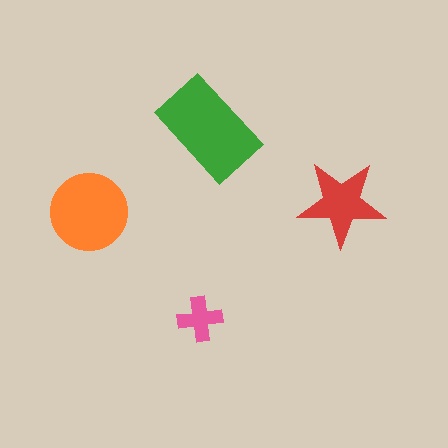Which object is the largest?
The green rectangle.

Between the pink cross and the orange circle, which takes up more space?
The orange circle.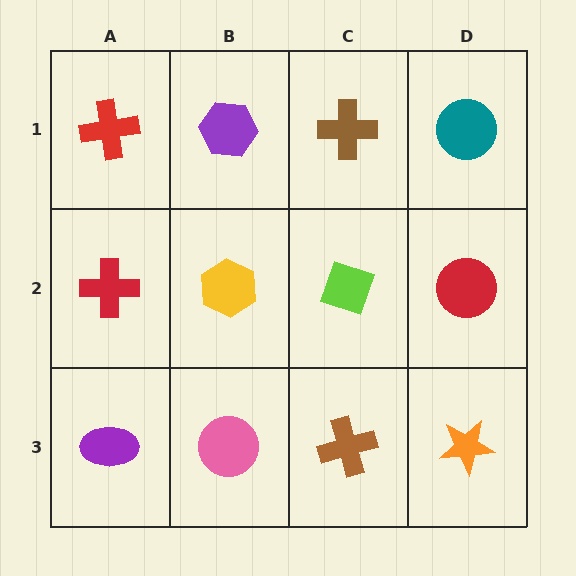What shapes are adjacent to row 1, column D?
A red circle (row 2, column D), a brown cross (row 1, column C).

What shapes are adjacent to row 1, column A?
A red cross (row 2, column A), a purple hexagon (row 1, column B).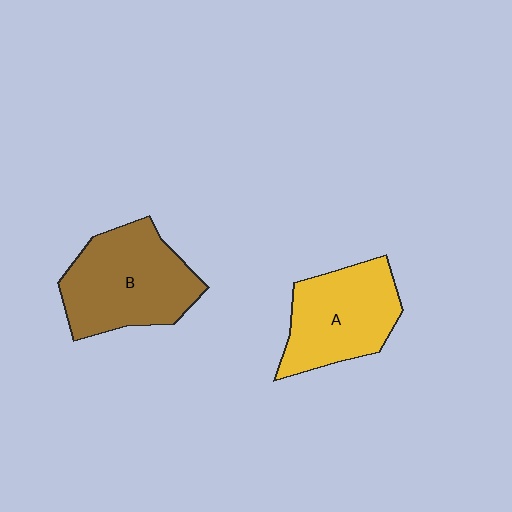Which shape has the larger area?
Shape B (brown).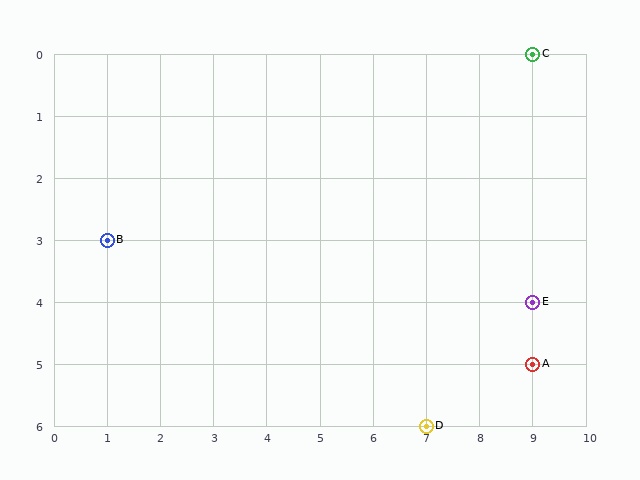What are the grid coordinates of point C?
Point C is at grid coordinates (9, 0).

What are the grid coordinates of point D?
Point D is at grid coordinates (7, 6).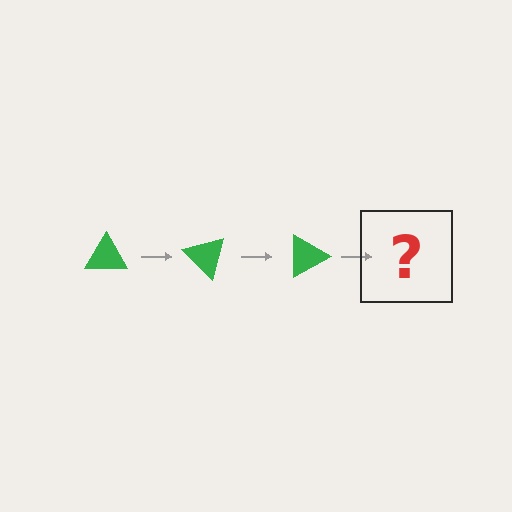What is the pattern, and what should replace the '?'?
The pattern is that the triangle rotates 45 degrees each step. The '?' should be a green triangle rotated 135 degrees.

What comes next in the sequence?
The next element should be a green triangle rotated 135 degrees.